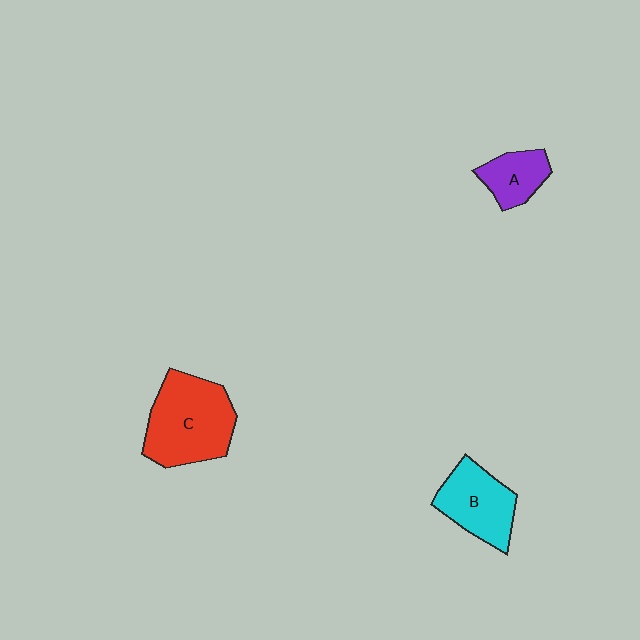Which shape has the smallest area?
Shape A (purple).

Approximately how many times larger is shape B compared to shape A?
Approximately 1.6 times.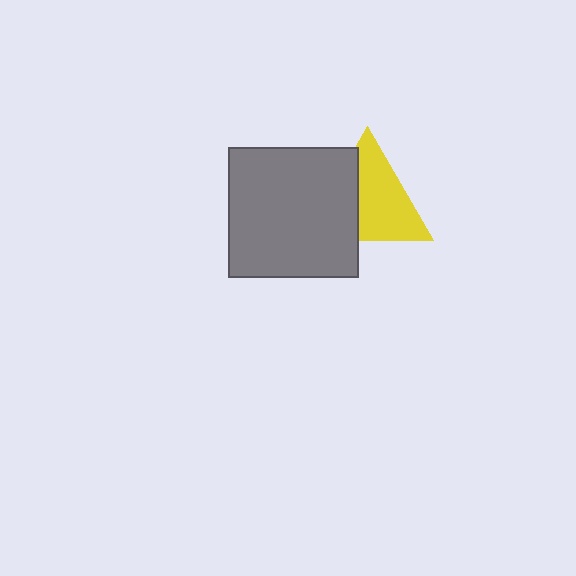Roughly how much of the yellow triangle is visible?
About half of it is visible (roughly 62%).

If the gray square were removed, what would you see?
You would see the complete yellow triangle.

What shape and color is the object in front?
The object in front is a gray square.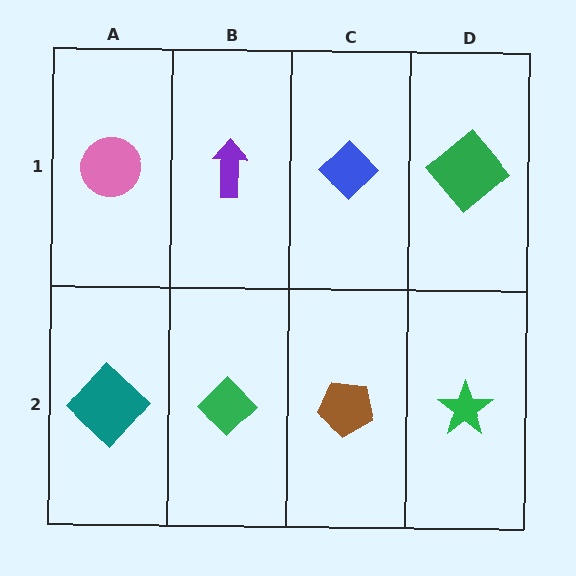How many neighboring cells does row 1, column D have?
2.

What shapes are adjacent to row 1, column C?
A brown pentagon (row 2, column C), a purple arrow (row 1, column B), a green diamond (row 1, column D).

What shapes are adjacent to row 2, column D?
A green diamond (row 1, column D), a brown pentagon (row 2, column C).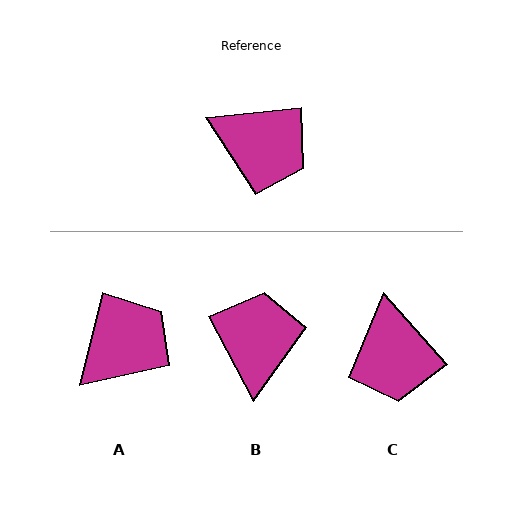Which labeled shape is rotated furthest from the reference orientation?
B, about 112 degrees away.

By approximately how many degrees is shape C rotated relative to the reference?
Approximately 55 degrees clockwise.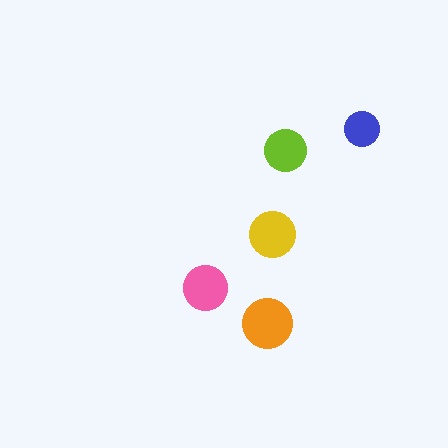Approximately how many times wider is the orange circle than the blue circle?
About 1.5 times wider.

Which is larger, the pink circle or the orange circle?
The orange one.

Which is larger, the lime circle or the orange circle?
The orange one.